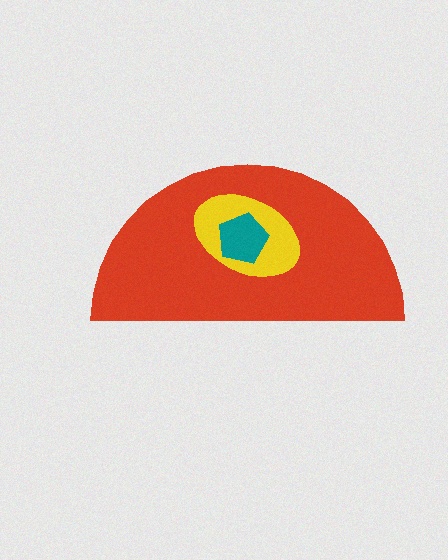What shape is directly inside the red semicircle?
The yellow ellipse.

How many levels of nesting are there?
3.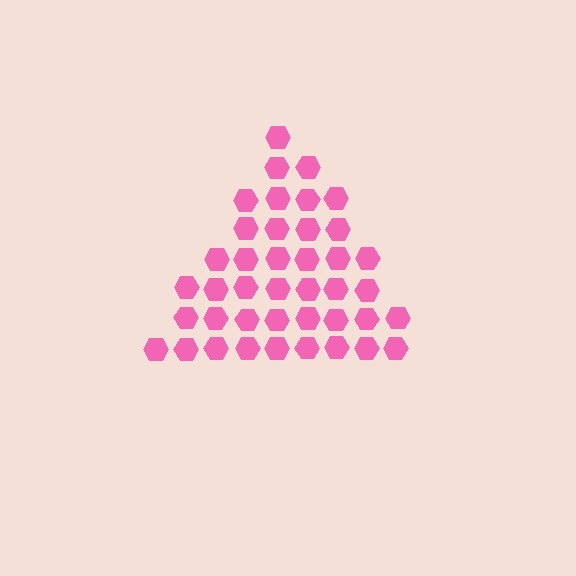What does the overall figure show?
The overall figure shows a triangle.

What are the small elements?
The small elements are hexagons.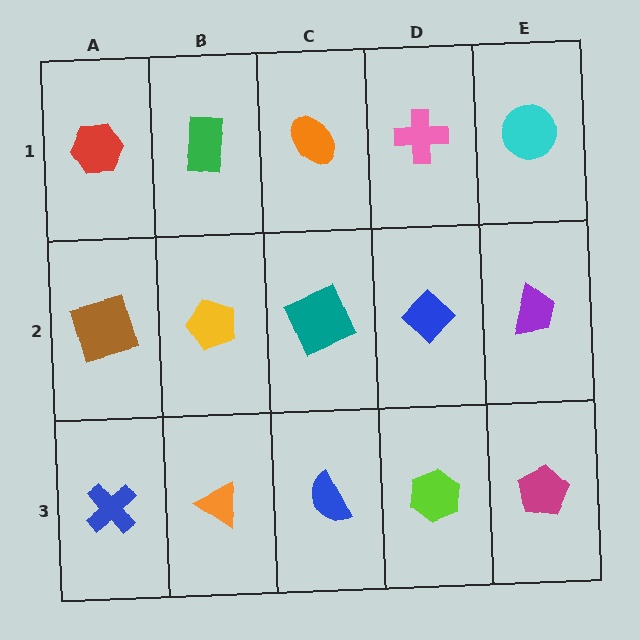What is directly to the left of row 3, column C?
An orange triangle.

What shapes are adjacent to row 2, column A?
A red hexagon (row 1, column A), a blue cross (row 3, column A), a yellow pentagon (row 2, column B).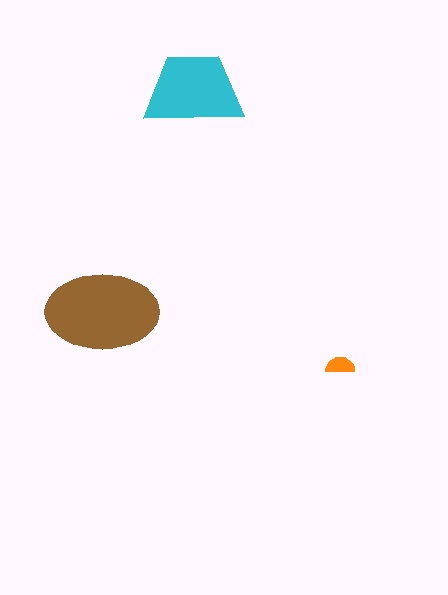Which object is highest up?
The cyan trapezoid is topmost.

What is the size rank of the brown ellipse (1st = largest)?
1st.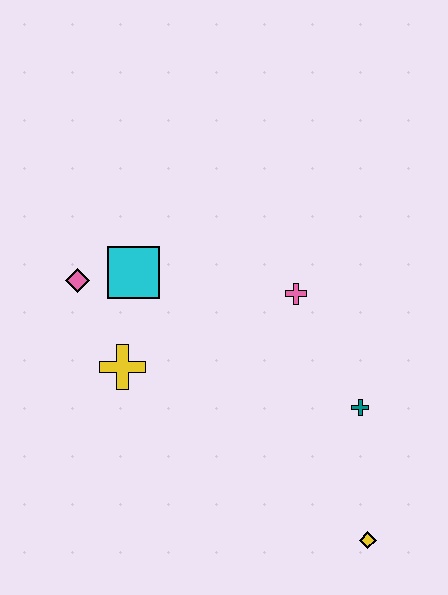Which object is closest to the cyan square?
The pink diamond is closest to the cyan square.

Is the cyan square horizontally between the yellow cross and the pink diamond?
No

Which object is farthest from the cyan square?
The yellow diamond is farthest from the cyan square.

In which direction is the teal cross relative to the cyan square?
The teal cross is to the right of the cyan square.